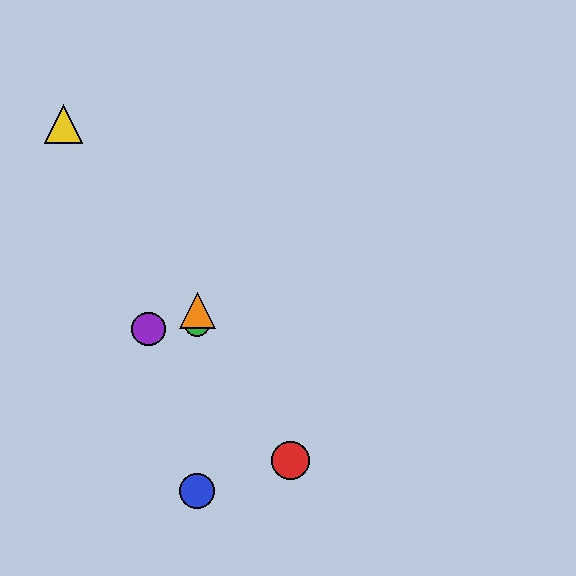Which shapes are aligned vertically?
The blue circle, the green circle, the orange triangle are aligned vertically.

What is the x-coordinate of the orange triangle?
The orange triangle is at x≈197.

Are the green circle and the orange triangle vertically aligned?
Yes, both are at x≈197.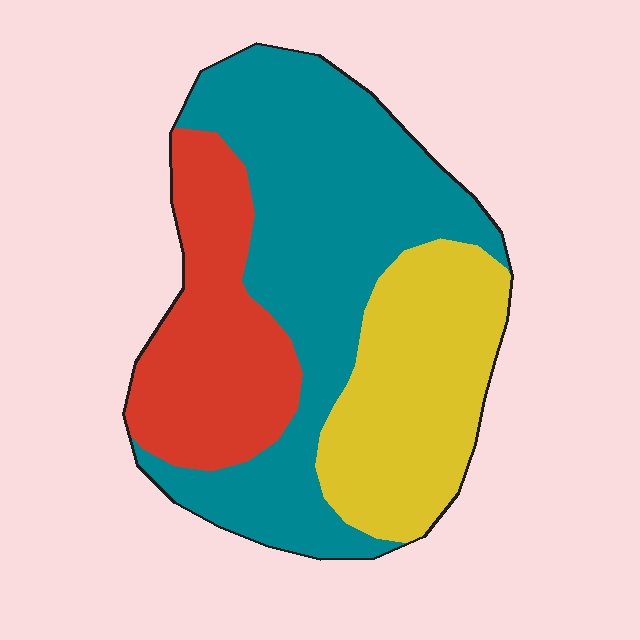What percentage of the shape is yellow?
Yellow takes up about one quarter (1/4) of the shape.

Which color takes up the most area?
Teal, at roughly 50%.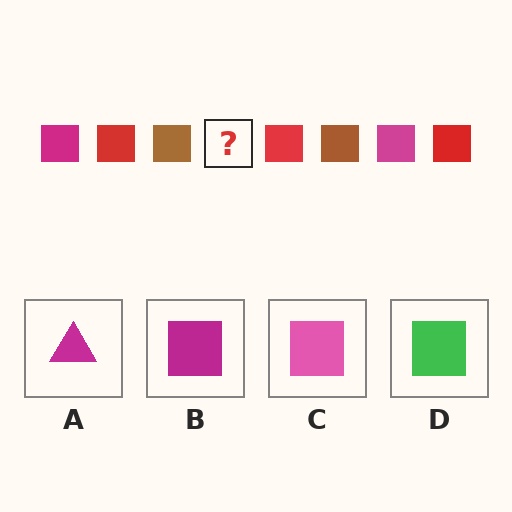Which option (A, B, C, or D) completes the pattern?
B.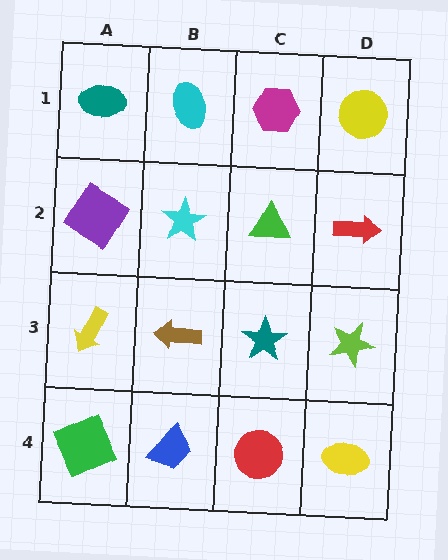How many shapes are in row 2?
4 shapes.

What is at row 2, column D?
A red arrow.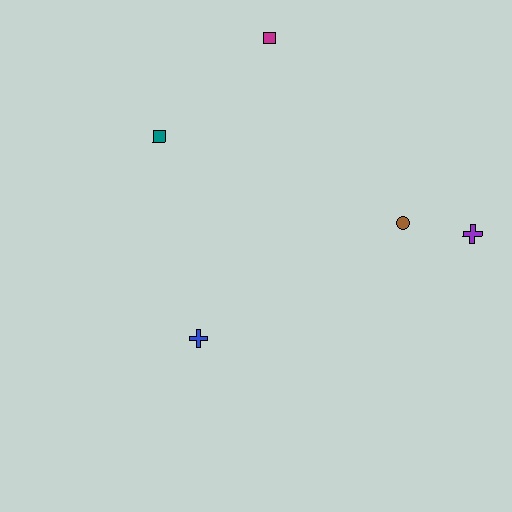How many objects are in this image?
There are 5 objects.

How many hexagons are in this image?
There are no hexagons.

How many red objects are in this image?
There are no red objects.